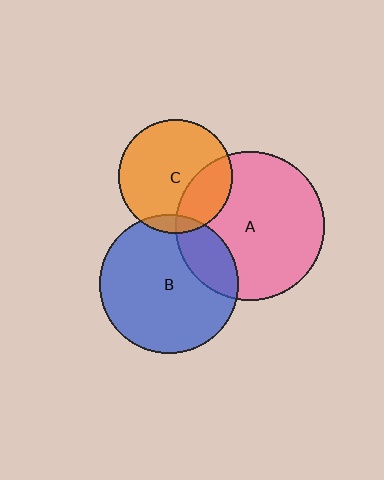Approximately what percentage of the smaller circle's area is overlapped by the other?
Approximately 25%.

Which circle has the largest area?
Circle A (pink).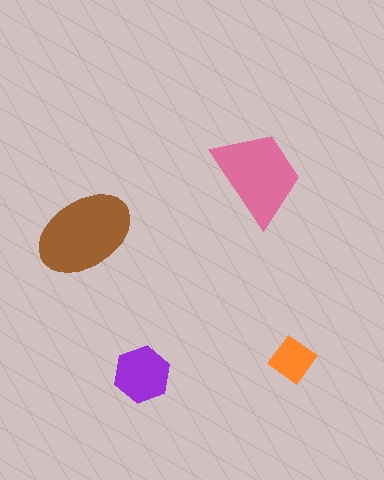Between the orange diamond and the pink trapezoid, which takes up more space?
The pink trapezoid.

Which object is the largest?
The brown ellipse.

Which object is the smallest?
The orange diamond.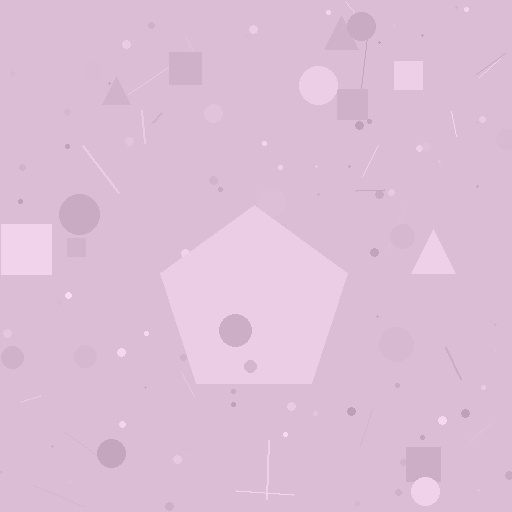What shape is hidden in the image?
A pentagon is hidden in the image.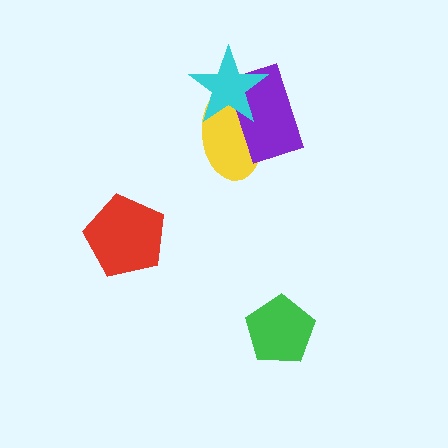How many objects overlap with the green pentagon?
0 objects overlap with the green pentagon.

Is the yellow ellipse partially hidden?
Yes, it is partially covered by another shape.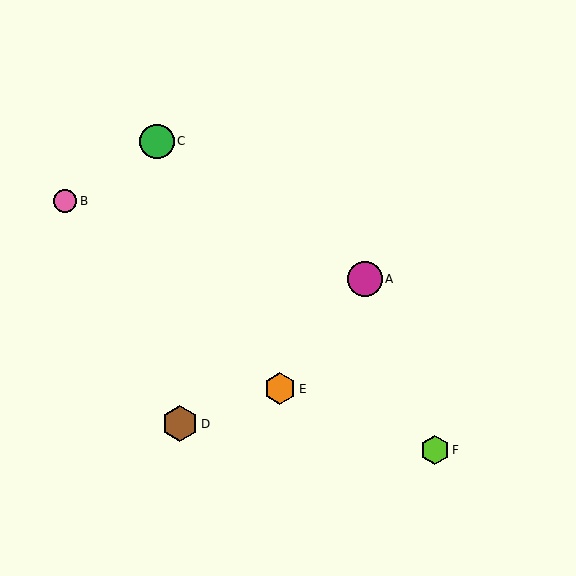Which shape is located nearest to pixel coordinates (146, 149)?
The green circle (labeled C) at (157, 141) is nearest to that location.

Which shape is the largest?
The brown hexagon (labeled D) is the largest.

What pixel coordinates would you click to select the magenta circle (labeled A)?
Click at (365, 279) to select the magenta circle A.